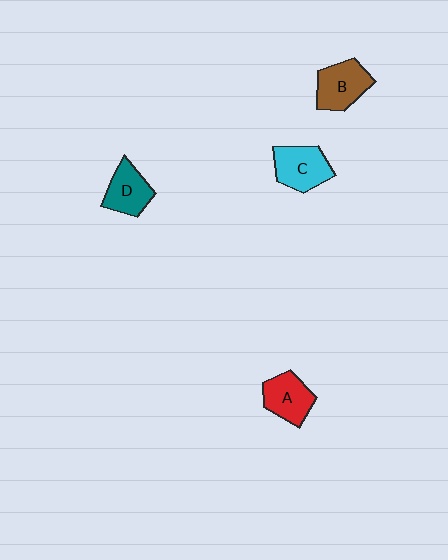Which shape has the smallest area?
Shape D (teal).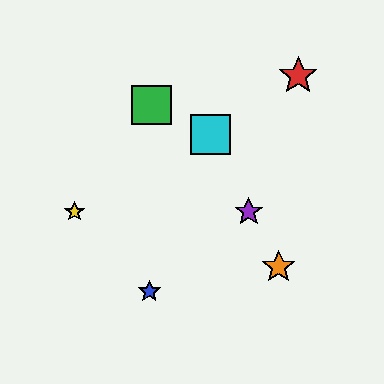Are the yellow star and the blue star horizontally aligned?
No, the yellow star is at y≈212 and the blue star is at y≈291.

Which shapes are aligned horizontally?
The yellow star, the purple star are aligned horizontally.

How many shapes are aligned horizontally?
2 shapes (the yellow star, the purple star) are aligned horizontally.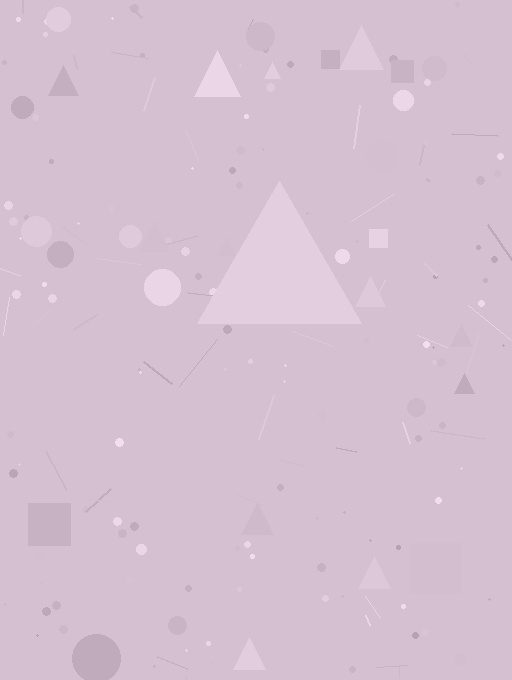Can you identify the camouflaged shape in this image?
The camouflaged shape is a triangle.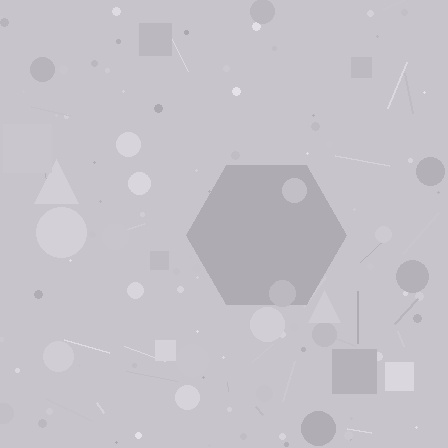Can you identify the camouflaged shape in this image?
The camouflaged shape is a hexagon.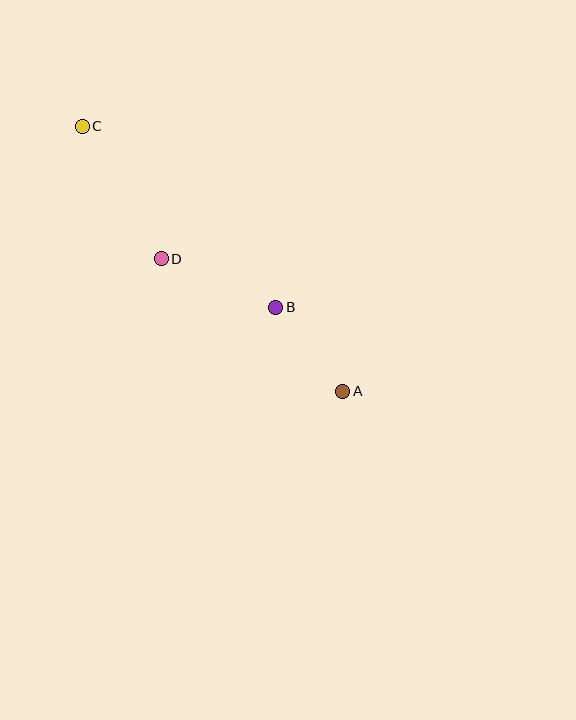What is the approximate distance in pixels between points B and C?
The distance between B and C is approximately 265 pixels.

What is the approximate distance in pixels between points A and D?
The distance between A and D is approximately 225 pixels.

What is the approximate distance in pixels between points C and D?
The distance between C and D is approximately 154 pixels.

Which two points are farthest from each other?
Points A and C are farthest from each other.